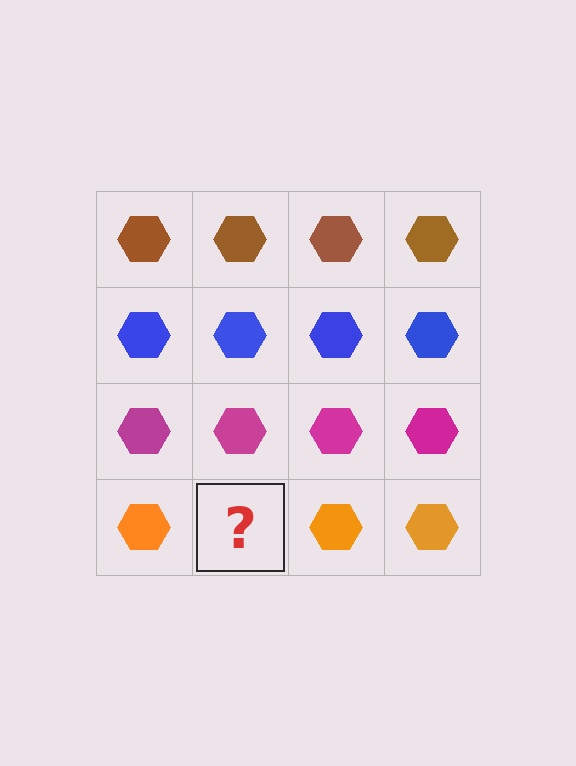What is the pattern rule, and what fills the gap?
The rule is that each row has a consistent color. The gap should be filled with an orange hexagon.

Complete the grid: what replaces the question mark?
The question mark should be replaced with an orange hexagon.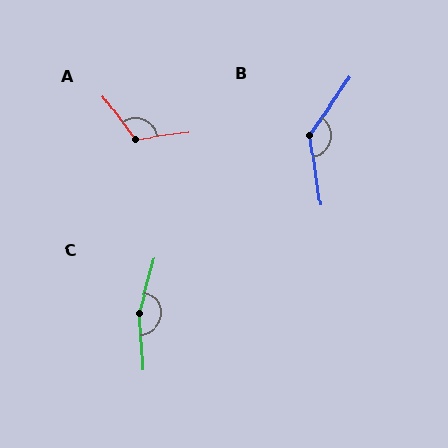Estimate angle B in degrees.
Approximately 136 degrees.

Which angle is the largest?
C, at approximately 161 degrees.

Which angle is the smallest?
A, at approximately 119 degrees.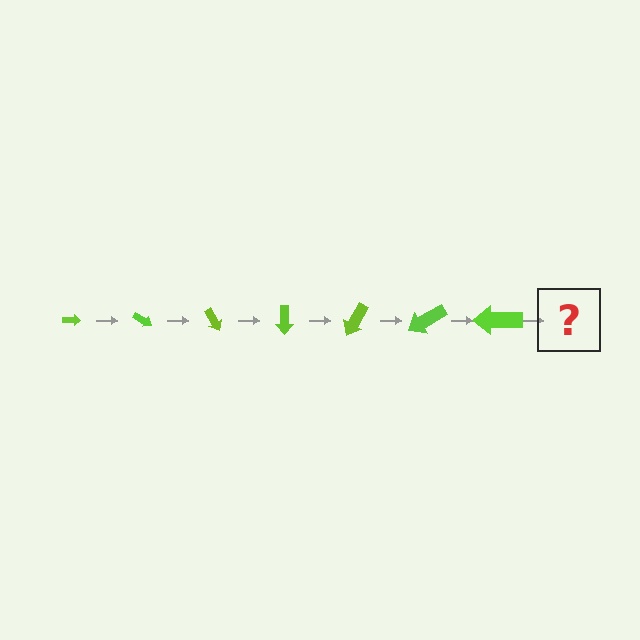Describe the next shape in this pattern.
It should be an arrow, larger than the previous one and rotated 210 degrees from the start.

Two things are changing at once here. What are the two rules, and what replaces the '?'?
The two rules are that the arrow grows larger each step and it rotates 30 degrees each step. The '?' should be an arrow, larger than the previous one and rotated 210 degrees from the start.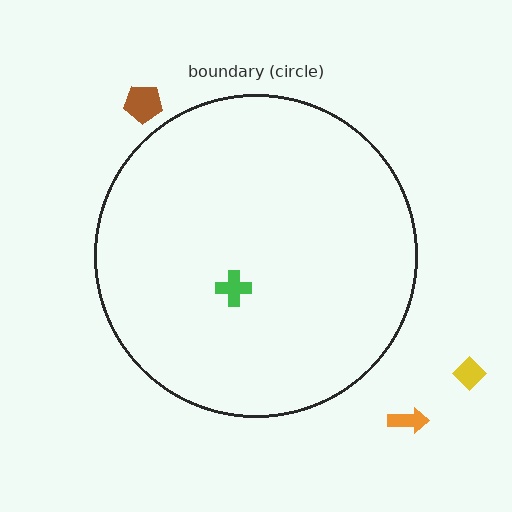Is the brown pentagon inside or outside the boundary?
Outside.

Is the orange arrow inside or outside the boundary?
Outside.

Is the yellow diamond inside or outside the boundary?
Outside.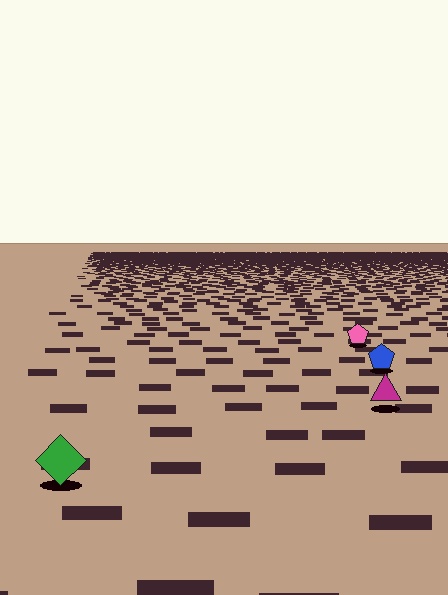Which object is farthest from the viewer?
The pink pentagon is farthest from the viewer. It appears smaller and the ground texture around it is denser.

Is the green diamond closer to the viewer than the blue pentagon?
Yes. The green diamond is closer — you can tell from the texture gradient: the ground texture is coarser near it.